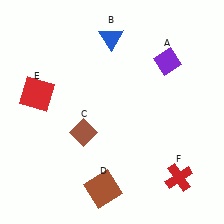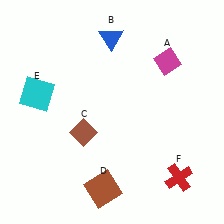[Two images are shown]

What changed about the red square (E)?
In Image 1, E is red. In Image 2, it changed to cyan.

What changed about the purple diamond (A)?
In Image 1, A is purple. In Image 2, it changed to magenta.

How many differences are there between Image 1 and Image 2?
There are 2 differences between the two images.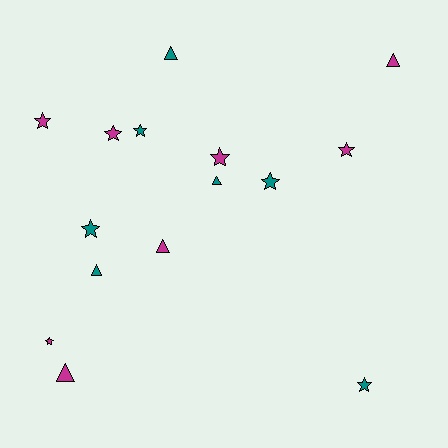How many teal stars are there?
There are 4 teal stars.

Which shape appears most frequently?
Star, with 9 objects.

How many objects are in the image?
There are 15 objects.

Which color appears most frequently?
Magenta, with 8 objects.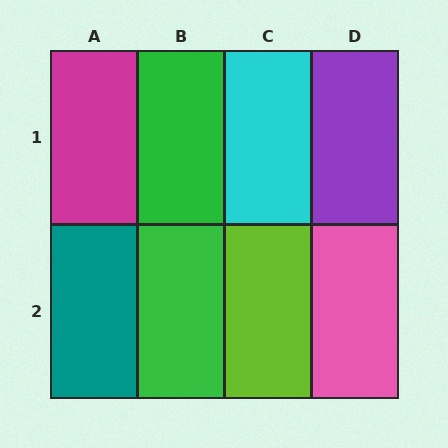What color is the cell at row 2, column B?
Green.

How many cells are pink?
1 cell is pink.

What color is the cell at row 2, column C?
Lime.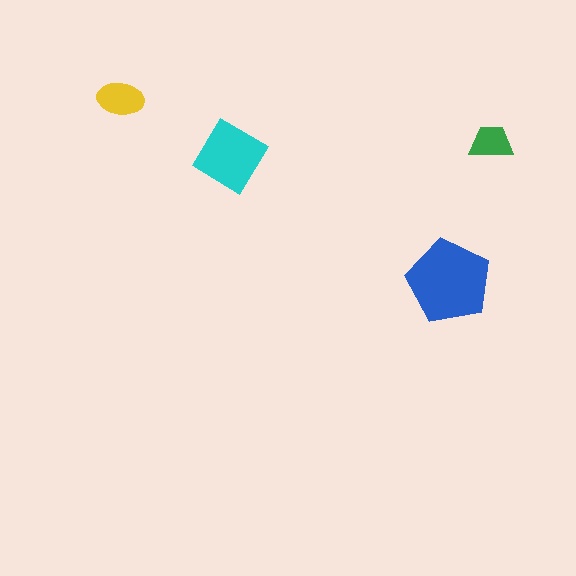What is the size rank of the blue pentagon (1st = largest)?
1st.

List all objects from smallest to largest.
The green trapezoid, the yellow ellipse, the cyan diamond, the blue pentagon.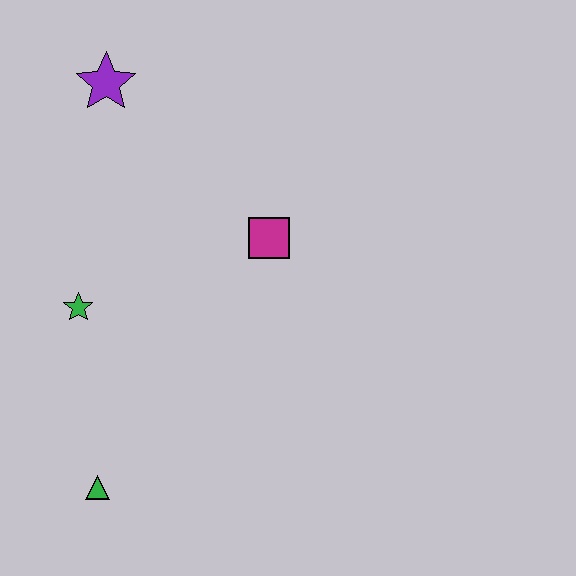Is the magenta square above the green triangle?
Yes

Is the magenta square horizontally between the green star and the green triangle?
No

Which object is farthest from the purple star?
The green triangle is farthest from the purple star.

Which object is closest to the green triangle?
The green star is closest to the green triangle.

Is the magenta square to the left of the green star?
No